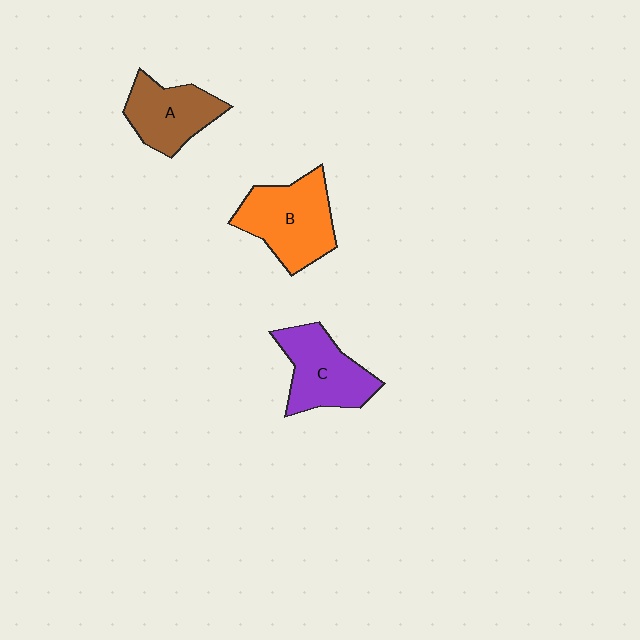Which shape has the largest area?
Shape B (orange).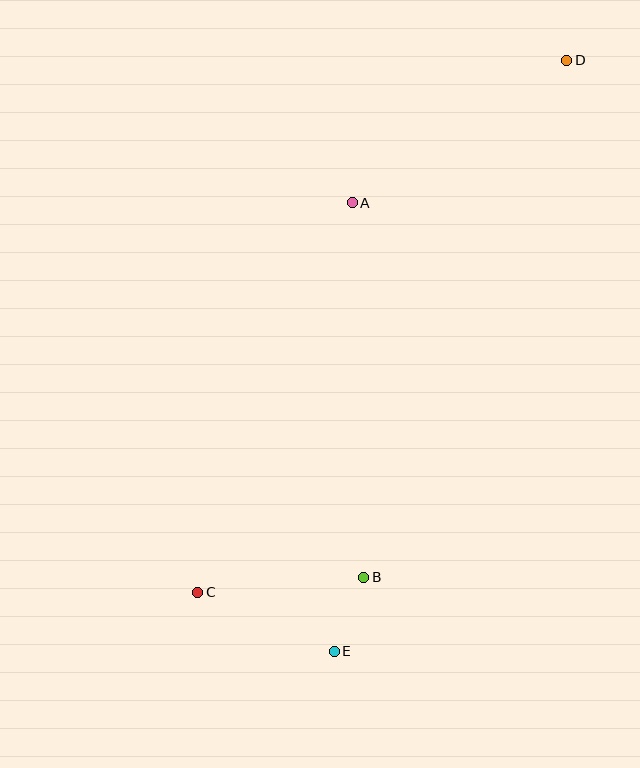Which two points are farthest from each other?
Points C and D are farthest from each other.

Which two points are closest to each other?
Points B and E are closest to each other.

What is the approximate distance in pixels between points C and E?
The distance between C and E is approximately 149 pixels.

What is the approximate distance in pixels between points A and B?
The distance between A and B is approximately 375 pixels.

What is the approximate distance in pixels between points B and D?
The distance between B and D is approximately 556 pixels.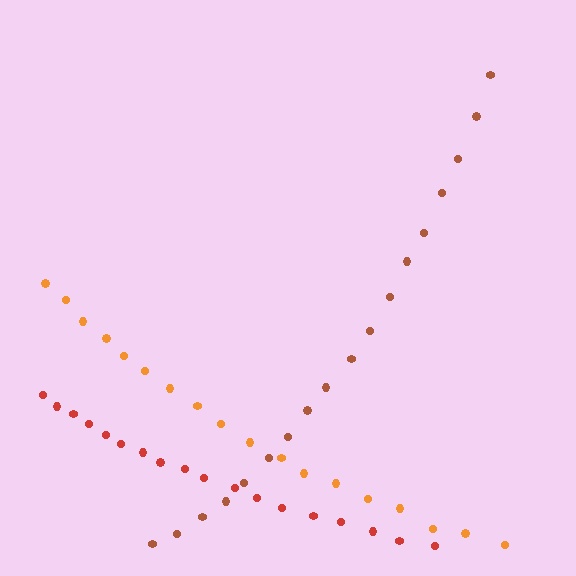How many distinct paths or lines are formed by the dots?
There are 3 distinct paths.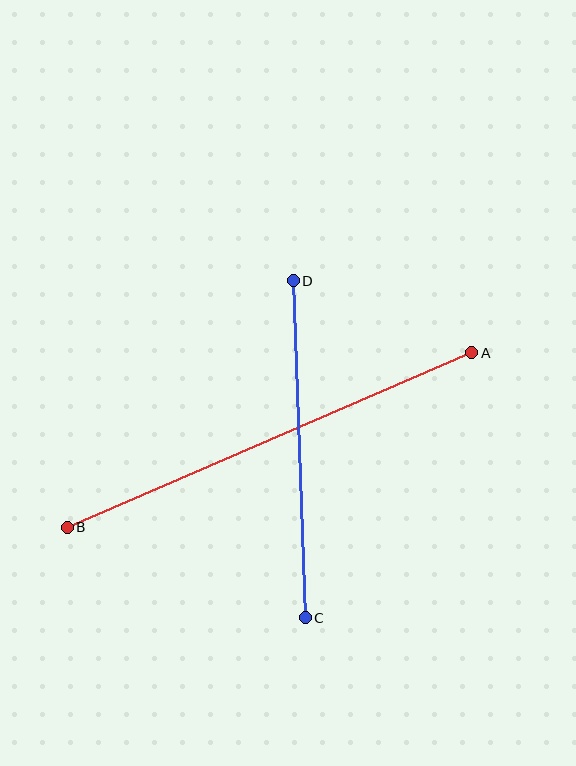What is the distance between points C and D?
The distance is approximately 337 pixels.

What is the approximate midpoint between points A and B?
The midpoint is at approximately (269, 440) pixels.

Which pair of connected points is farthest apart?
Points A and B are farthest apart.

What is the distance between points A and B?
The distance is approximately 441 pixels.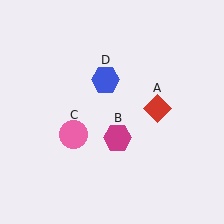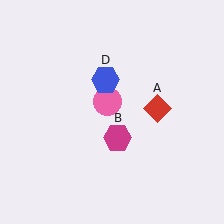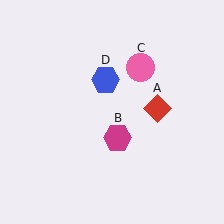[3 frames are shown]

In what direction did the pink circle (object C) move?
The pink circle (object C) moved up and to the right.